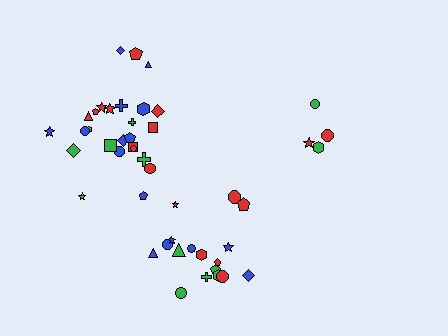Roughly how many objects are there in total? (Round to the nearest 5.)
Roughly 45 objects in total.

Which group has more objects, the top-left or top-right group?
The top-left group.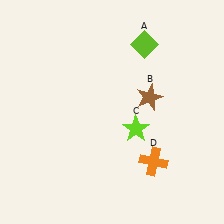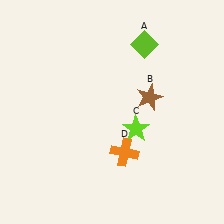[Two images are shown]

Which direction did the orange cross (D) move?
The orange cross (D) moved left.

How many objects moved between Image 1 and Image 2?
1 object moved between the two images.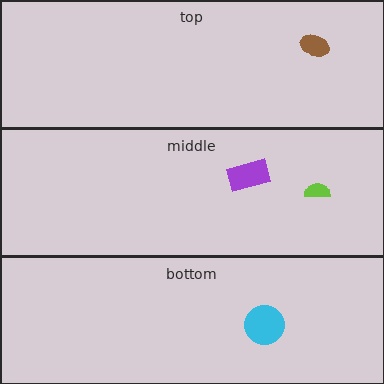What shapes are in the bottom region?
The cyan circle.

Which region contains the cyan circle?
The bottom region.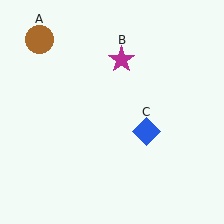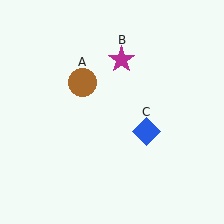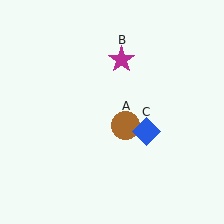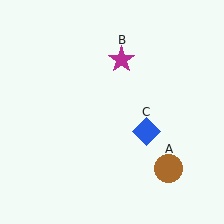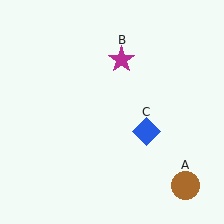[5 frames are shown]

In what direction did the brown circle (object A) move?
The brown circle (object A) moved down and to the right.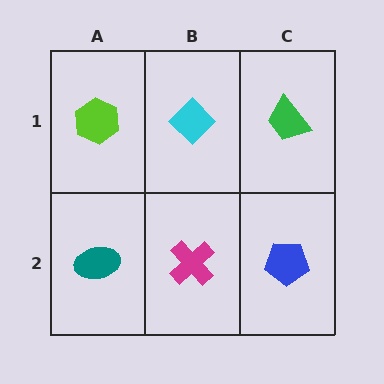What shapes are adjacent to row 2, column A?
A lime hexagon (row 1, column A), a magenta cross (row 2, column B).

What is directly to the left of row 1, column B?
A lime hexagon.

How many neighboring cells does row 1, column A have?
2.